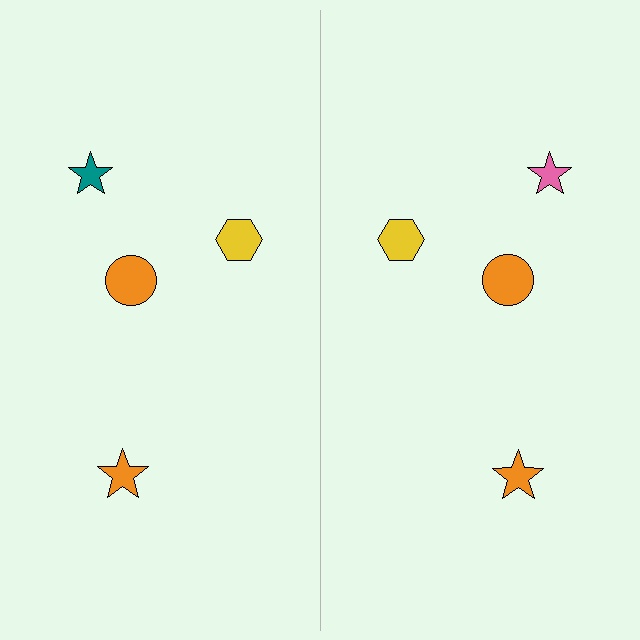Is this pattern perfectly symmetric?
No, the pattern is not perfectly symmetric. The pink star on the right side breaks the symmetry — its mirror counterpart is teal.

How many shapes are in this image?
There are 8 shapes in this image.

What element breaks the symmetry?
The pink star on the right side breaks the symmetry — its mirror counterpart is teal.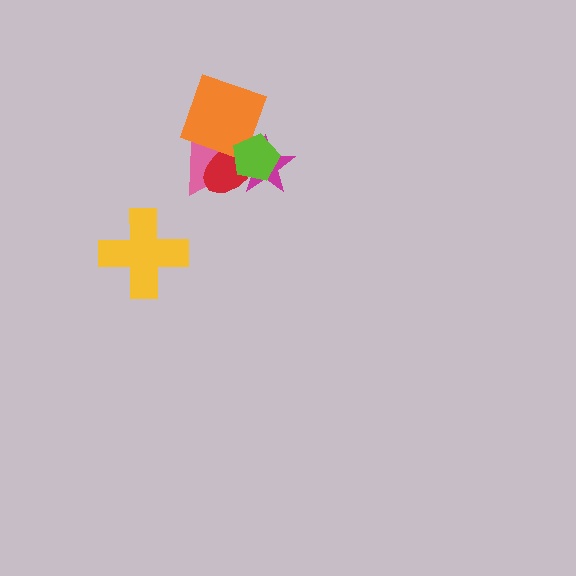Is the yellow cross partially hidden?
No, no other shape covers it.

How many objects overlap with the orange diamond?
4 objects overlap with the orange diamond.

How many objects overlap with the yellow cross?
0 objects overlap with the yellow cross.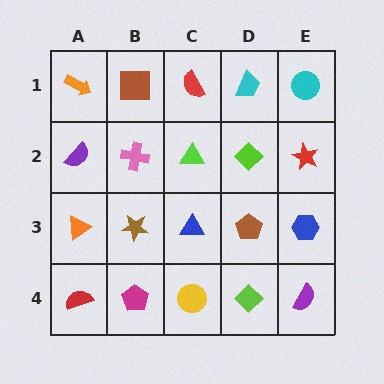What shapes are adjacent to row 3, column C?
A lime triangle (row 2, column C), a yellow circle (row 4, column C), a brown star (row 3, column B), a brown pentagon (row 3, column D).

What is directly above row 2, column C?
A red semicircle.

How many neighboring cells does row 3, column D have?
4.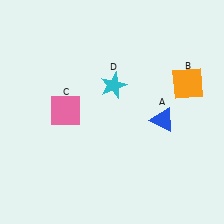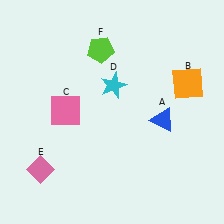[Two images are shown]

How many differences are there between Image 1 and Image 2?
There are 2 differences between the two images.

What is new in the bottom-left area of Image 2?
A pink diamond (E) was added in the bottom-left area of Image 2.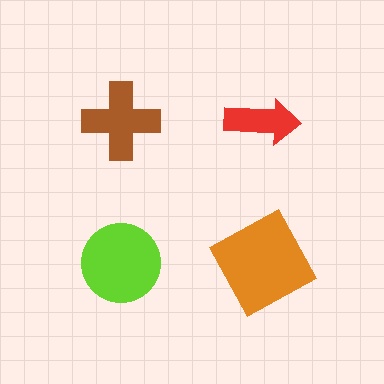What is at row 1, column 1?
A brown cross.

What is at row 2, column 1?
A lime circle.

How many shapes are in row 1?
2 shapes.